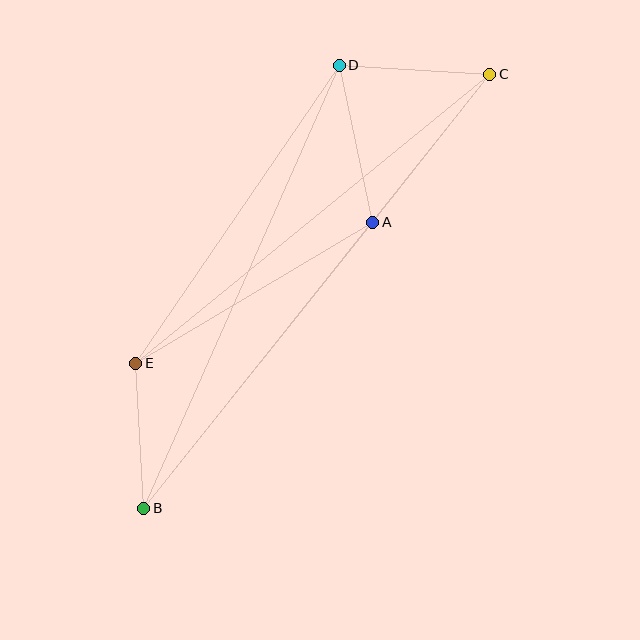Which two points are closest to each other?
Points B and E are closest to each other.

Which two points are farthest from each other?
Points B and C are farthest from each other.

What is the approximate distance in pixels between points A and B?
The distance between A and B is approximately 367 pixels.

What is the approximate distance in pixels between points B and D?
The distance between B and D is approximately 484 pixels.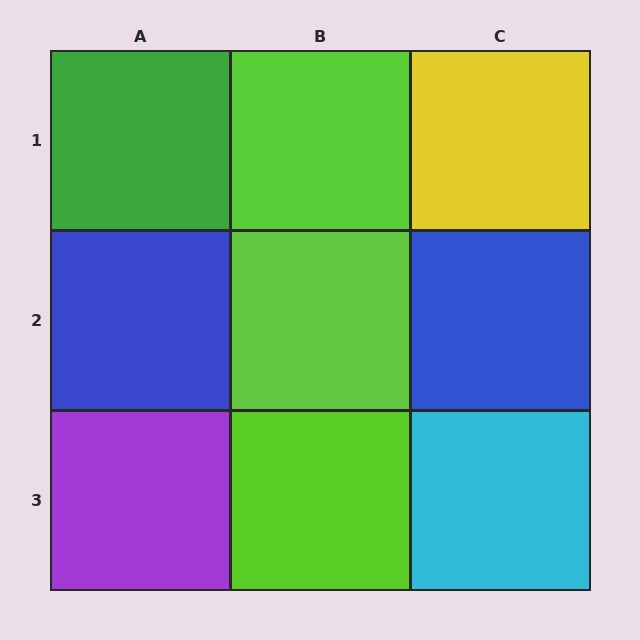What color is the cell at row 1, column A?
Green.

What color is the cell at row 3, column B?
Lime.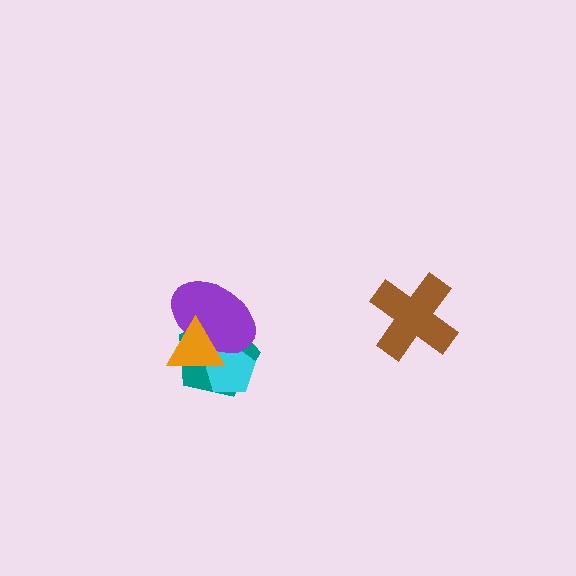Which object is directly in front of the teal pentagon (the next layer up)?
The cyan pentagon is directly in front of the teal pentagon.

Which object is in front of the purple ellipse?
The orange triangle is in front of the purple ellipse.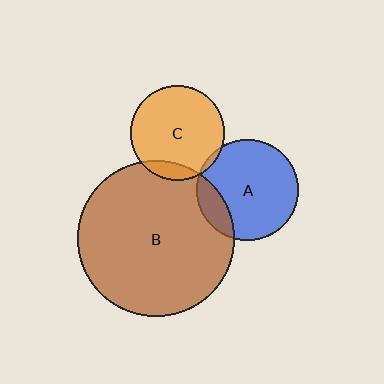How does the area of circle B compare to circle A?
Approximately 2.4 times.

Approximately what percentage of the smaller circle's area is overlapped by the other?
Approximately 5%.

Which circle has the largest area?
Circle B (brown).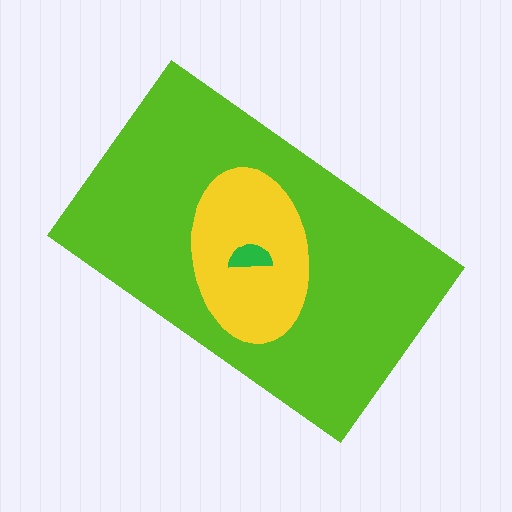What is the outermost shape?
The lime rectangle.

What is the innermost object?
The green semicircle.